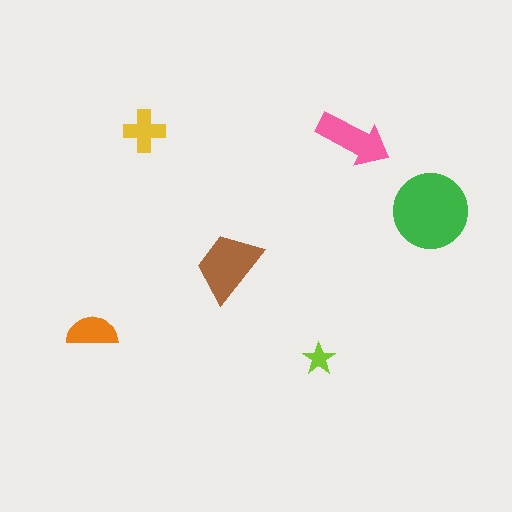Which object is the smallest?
The lime star.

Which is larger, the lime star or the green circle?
The green circle.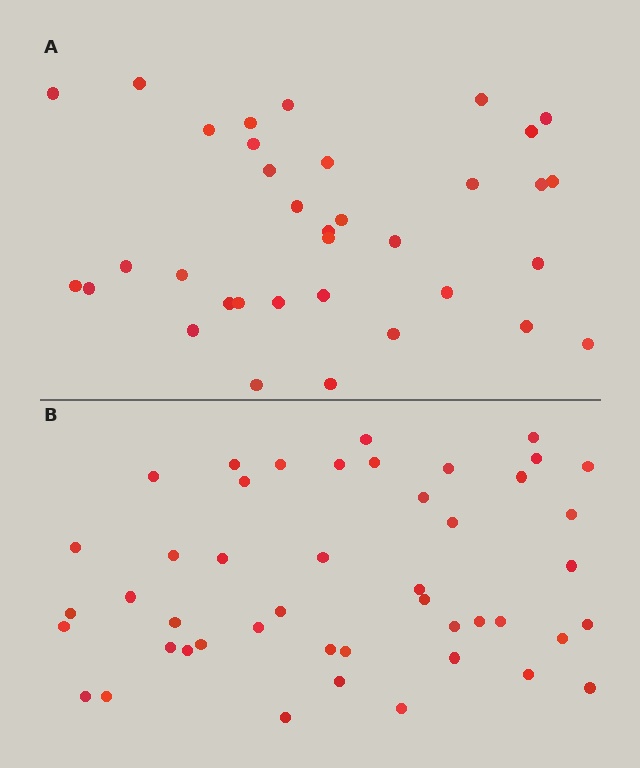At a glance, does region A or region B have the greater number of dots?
Region B (the bottom region) has more dots.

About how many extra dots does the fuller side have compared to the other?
Region B has roughly 12 or so more dots than region A.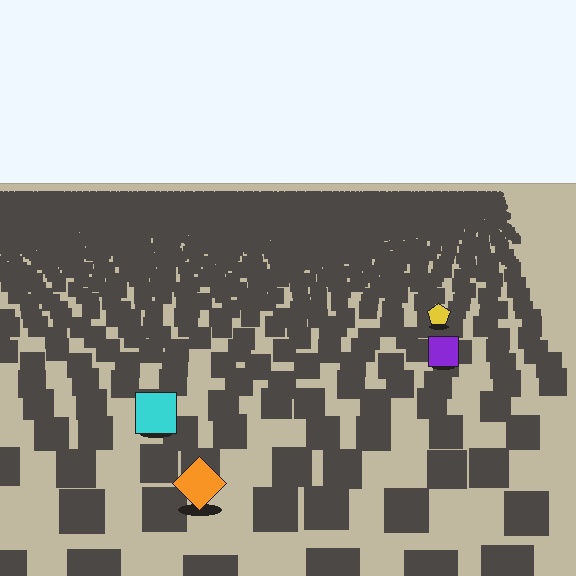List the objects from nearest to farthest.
From nearest to farthest: the orange diamond, the cyan square, the purple square, the yellow pentagon.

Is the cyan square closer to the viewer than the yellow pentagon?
Yes. The cyan square is closer — you can tell from the texture gradient: the ground texture is coarser near it.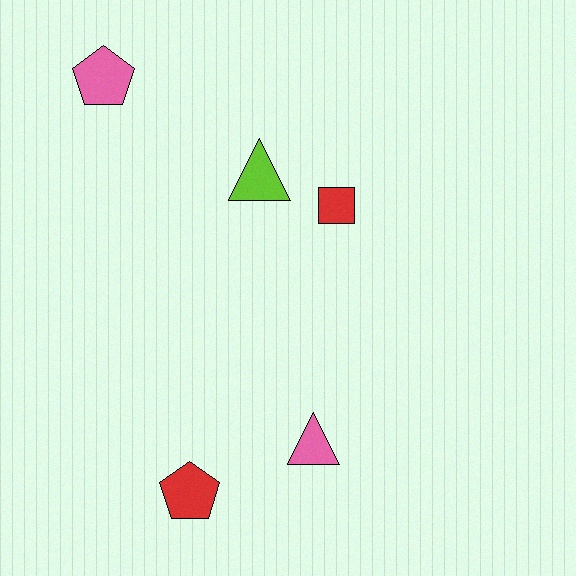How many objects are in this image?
There are 5 objects.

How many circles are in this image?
There are no circles.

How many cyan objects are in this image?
There are no cyan objects.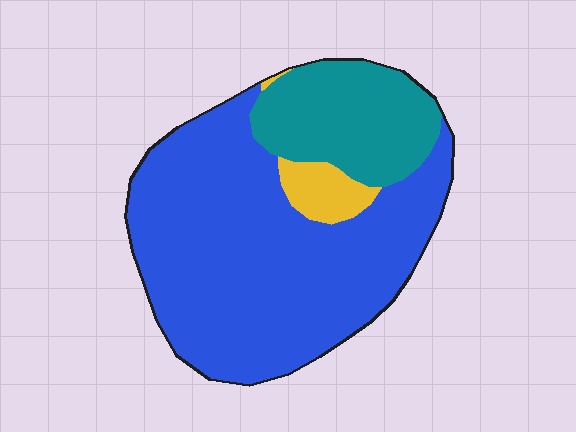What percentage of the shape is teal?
Teal takes up between a sixth and a third of the shape.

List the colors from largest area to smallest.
From largest to smallest: blue, teal, yellow.